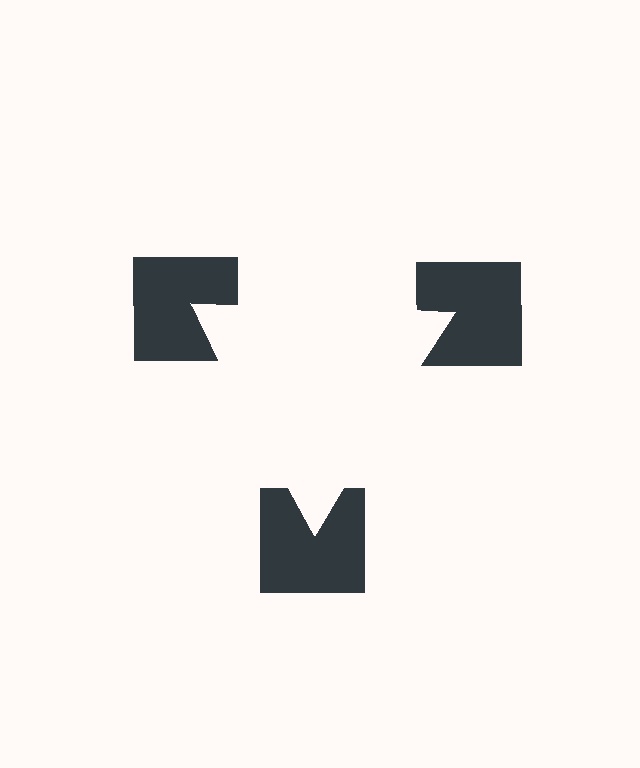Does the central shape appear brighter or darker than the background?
It typically appears slightly brighter than the background, even though no actual brightness change is drawn.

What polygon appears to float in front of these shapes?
An illusory triangle — its edges are inferred from the aligned wedge cuts in the notched squares, not physically drawn.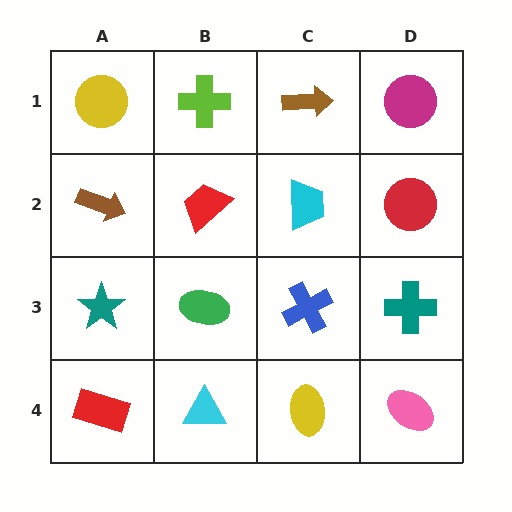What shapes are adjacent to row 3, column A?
A brown arrow (row 2, column A), a red rectangle (row 4, column A), a green ellipse (row 3, column B).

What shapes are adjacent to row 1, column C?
A cyan trapezoid (row 2, column C), a lime cross (row 1, column B), a magenta circle (row 1, column D).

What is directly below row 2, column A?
A teal star.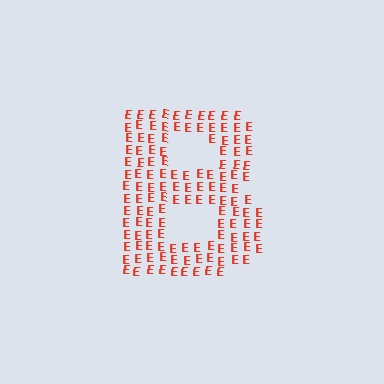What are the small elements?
The small elements are letter E's.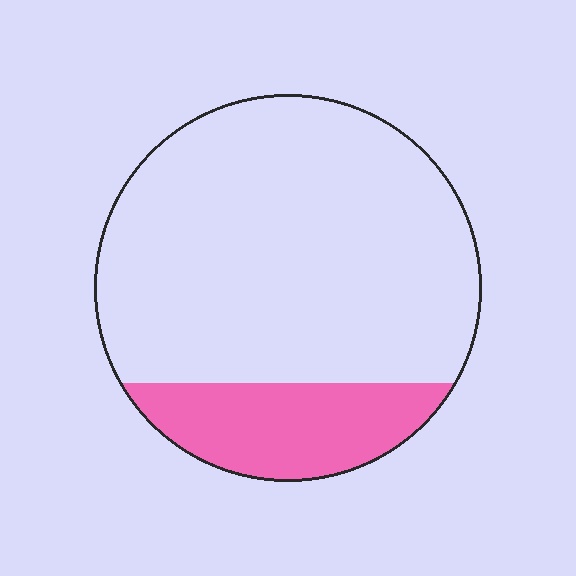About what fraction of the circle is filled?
About one fifth (1/5).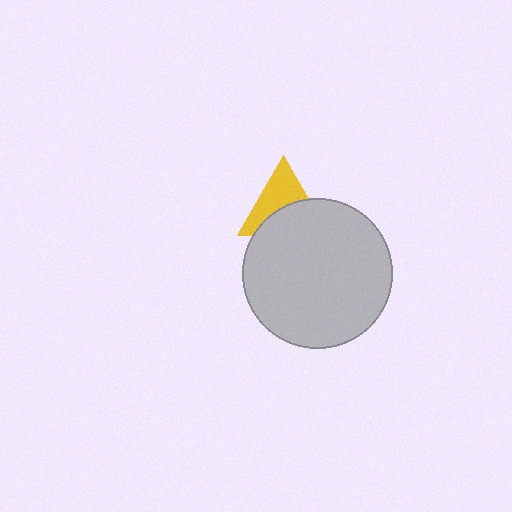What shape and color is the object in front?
The object in front is a light gray circle.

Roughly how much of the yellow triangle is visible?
About half of it is visible (roughly 52%).